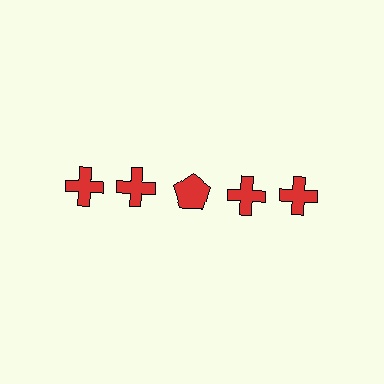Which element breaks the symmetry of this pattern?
The red pentagon in the top row, center column breaks the symmetry. All other shapes are red crosses.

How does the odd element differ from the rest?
It has a different shape: pentagon instead of cross.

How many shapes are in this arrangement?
There are 5 shapes arranged in a grid pattern.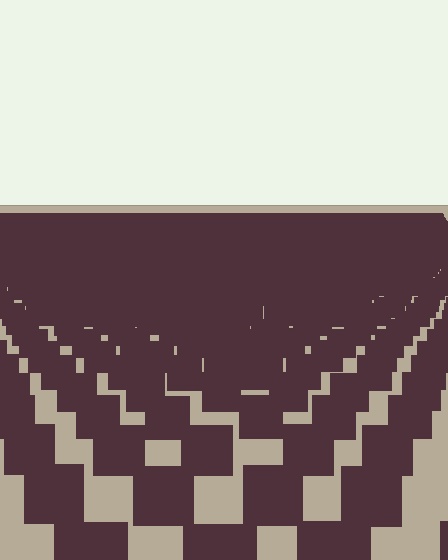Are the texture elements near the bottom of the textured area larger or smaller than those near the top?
Larger. Near the bottom, elements are closer to the viewer and appear at a bigger on-screen size.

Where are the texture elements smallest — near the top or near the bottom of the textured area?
Near the top.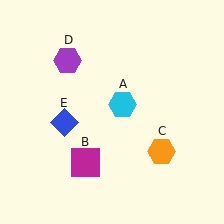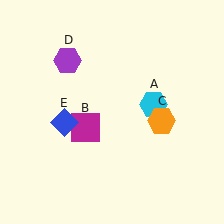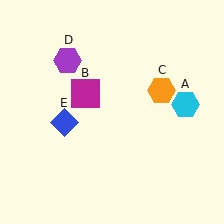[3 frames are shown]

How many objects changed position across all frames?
3 objects changed position: cyan hexagon (object A), magenta square (object B), orange hexagon (object C).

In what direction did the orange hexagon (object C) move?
The orange hexagon (object C) moved up.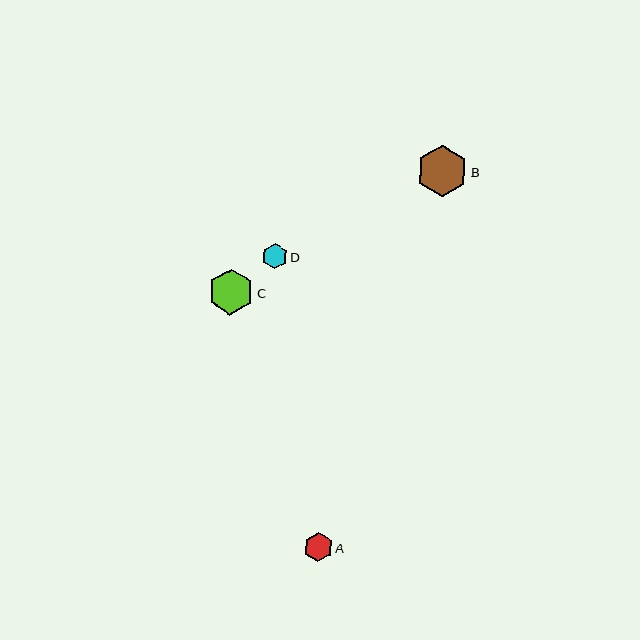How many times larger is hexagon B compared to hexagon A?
Hexagon B is approximately 1.7 times the size of hexagon A.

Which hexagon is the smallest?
Hexagon D is the smallest with a size of approximately 26 pixels.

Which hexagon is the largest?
Hexagon B is the largest with a size of approximately 51 pixels.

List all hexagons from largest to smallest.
From largest to smallest: B, C, A, D.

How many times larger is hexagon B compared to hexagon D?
Hexagon B is approximately 2.0 times the size of hexagon D.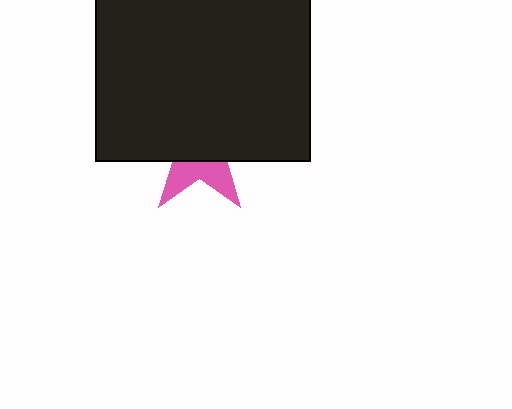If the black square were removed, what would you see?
You would see the complete pink star.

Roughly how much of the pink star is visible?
A small part of it is visible (roughly 35%).